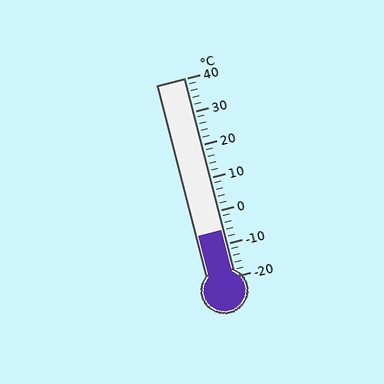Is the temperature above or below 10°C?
The temperature is below 10°C.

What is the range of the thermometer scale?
The thermometer scale ranges from -20°C to 40°C.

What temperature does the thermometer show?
The thermometer shows approximately -6°C.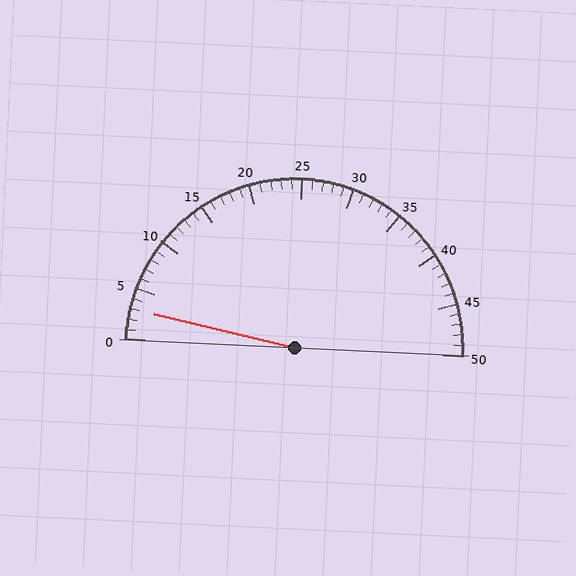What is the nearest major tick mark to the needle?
The nearest major tick mark is 5.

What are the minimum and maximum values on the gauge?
The gauge ranges from 0 to 50.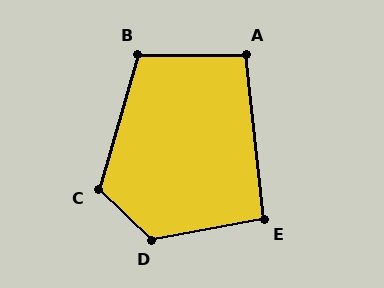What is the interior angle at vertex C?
Approximately 117 degrees (obtuse).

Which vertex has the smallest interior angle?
E, at approximately 94 degrees.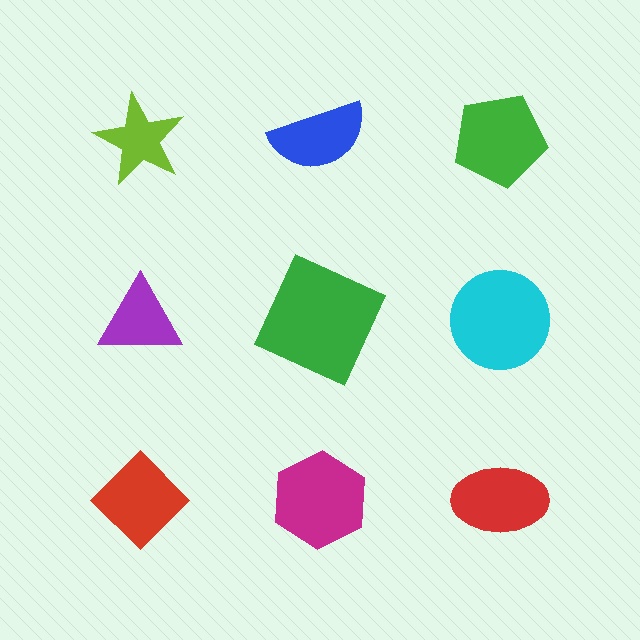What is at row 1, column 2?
A blue semicircle.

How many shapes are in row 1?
3 shapes.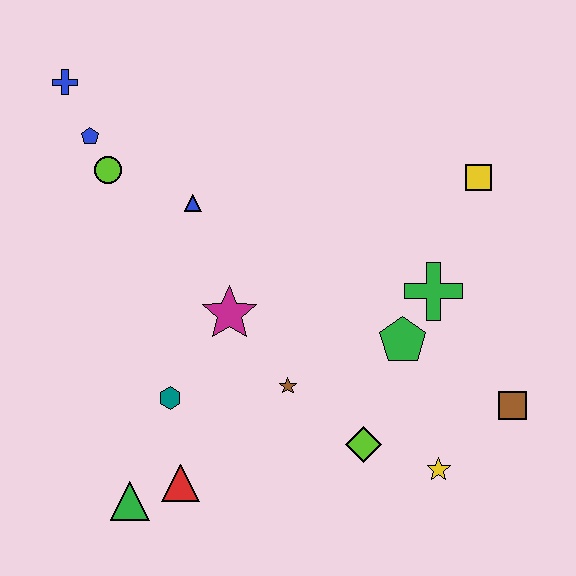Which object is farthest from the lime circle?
The brown square is farthest from the lime circle.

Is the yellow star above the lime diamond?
No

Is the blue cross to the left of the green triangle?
Yes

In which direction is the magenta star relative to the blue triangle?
The magenta star is below the blue triangle.